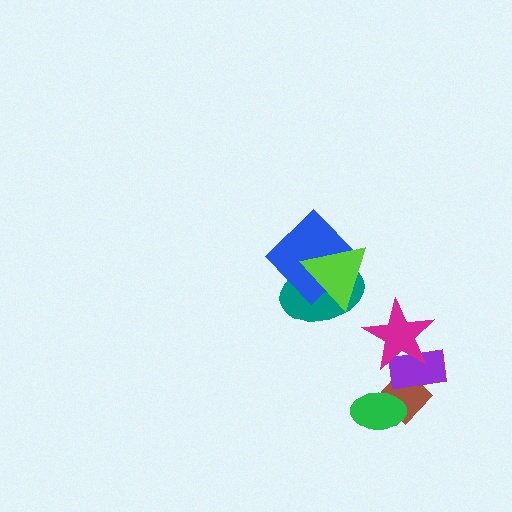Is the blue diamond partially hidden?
Yes, it is partially covered by another shape.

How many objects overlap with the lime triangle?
2 objects overlap with the lime triangle.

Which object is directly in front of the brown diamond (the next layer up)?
The purple rectangle is directly in front of the brown diamond.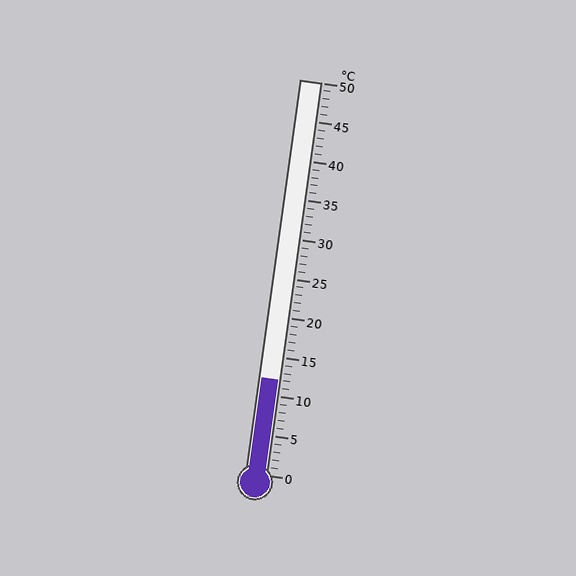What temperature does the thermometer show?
The thermometer shows approximately 12°C.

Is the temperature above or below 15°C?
The temperature is below 15°C.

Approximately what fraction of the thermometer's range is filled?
The thermometer is filled to approximately 25% of its range.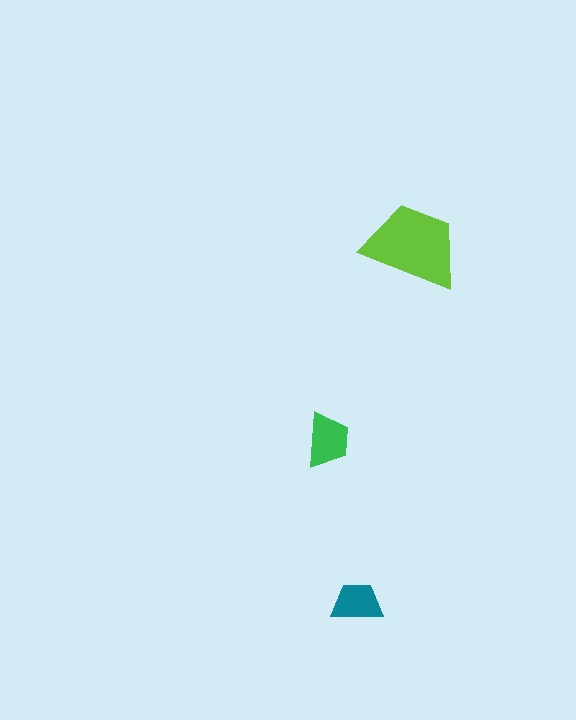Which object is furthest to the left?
The green trapezoid is leftmost.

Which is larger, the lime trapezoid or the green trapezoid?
The lime one.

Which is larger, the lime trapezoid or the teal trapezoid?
The lime one.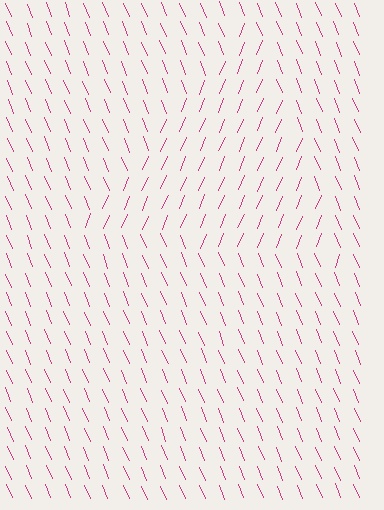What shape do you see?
I see a triangle.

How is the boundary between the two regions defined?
The boundary is defined purely by a change in line orientation (approximately 45 degrees difference). All lines are the same color and thickness.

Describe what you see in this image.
The image is filled with small magenta line segments. A triangle region in the image has lines oriented differently from the surrounding lines, creating a visible texture boundary.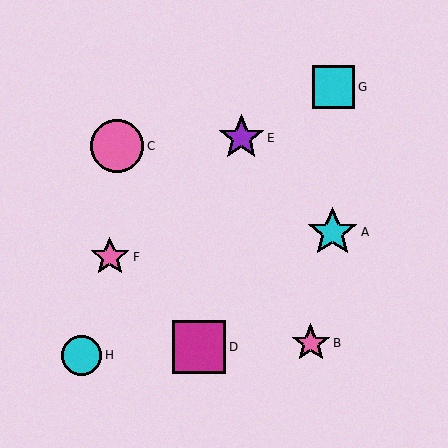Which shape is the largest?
The magenta square (labeled D) is the largest.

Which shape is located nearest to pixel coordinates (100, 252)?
The pink star (labeled F) at (110, 257) is nearest to that location.